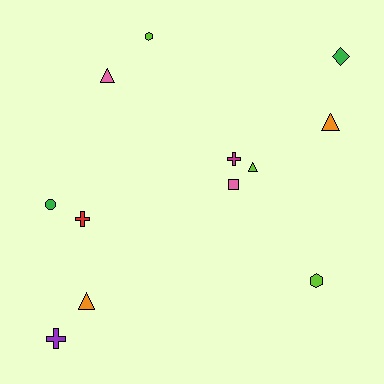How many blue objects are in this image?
There are no blue objects.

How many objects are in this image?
There are 12 objects.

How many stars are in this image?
There are no stars.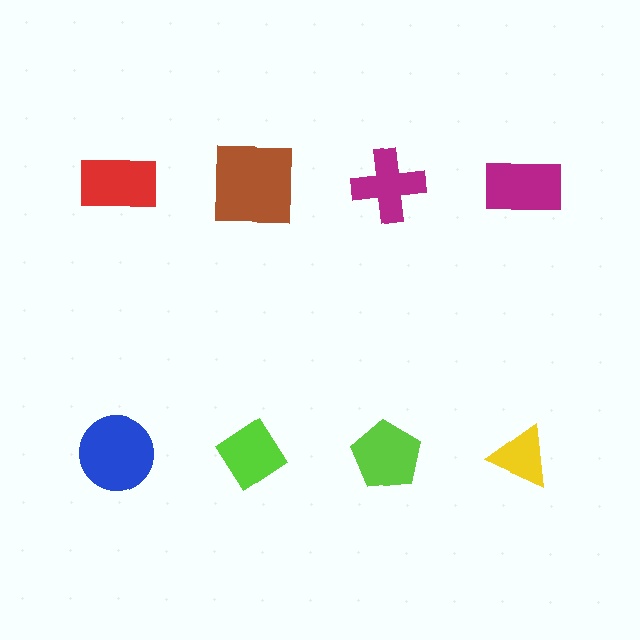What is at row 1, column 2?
A brown square.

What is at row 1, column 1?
A red rectangle.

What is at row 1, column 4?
A magenta rectangle.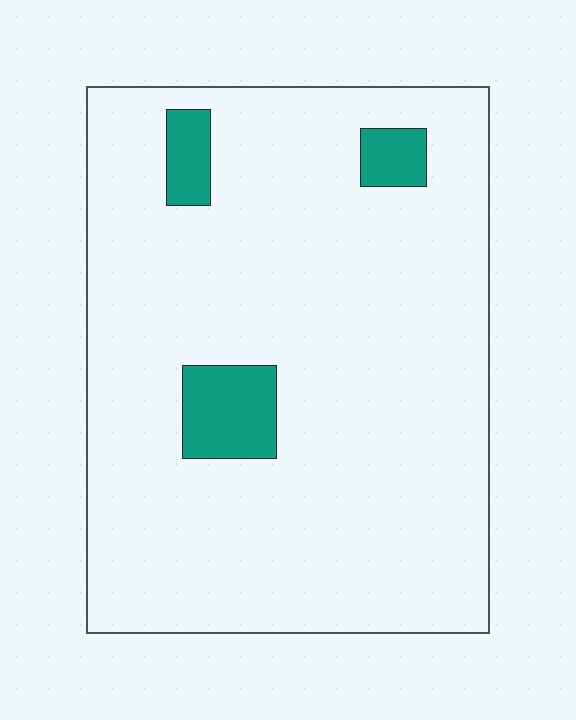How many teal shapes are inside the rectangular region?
3.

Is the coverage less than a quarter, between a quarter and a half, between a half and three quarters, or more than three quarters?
Less than a quarter.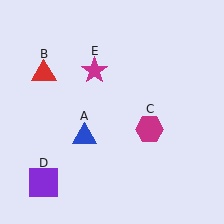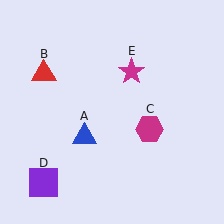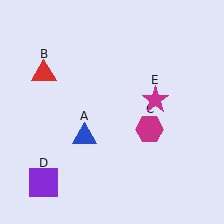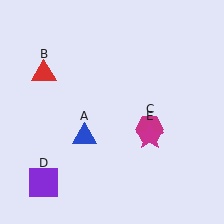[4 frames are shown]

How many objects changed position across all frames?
1 object changed position: magenta star (object E).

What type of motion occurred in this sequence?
The magenta star (object E) rotated clockwise around the center of the scene.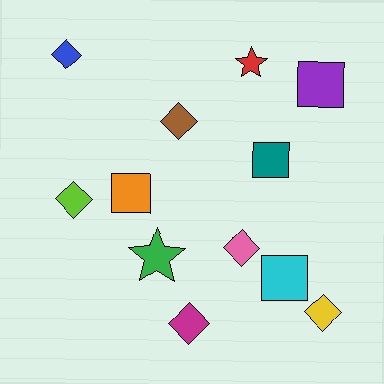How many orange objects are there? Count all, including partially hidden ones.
There is 1 orange object.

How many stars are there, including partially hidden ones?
There are 2 stars.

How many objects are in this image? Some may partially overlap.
There are 12 objects.